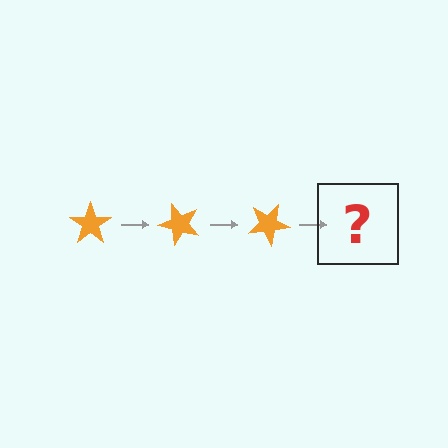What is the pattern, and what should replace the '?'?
The pattern is that the star rotates 50 degrees each step. The '?' should be an orange star rotated 150 degrees.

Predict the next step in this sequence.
The next step is an orange star rotated 150 degrees.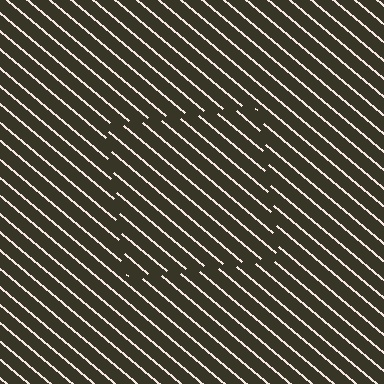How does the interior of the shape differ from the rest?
The interior of the shape contains the same grating, shifted by half a period — the contour is defined by the phase discontinuity where line-ends from the inner and outer gratings abut.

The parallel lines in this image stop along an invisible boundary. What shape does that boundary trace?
An illusory square. The interior of the shape contains the same grating, shifted by half a period — the contour is defined by the phase discontinuity where line-ends from the inner and outer gratings abut.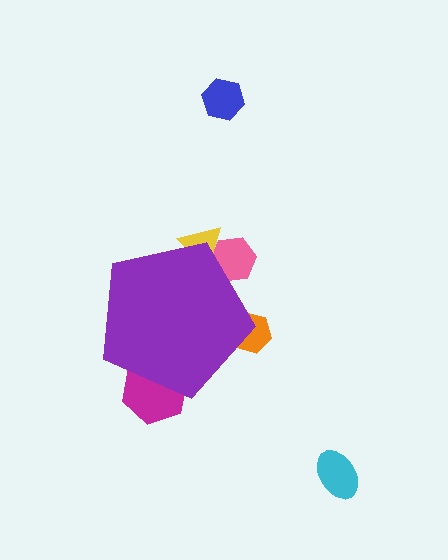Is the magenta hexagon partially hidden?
Yes, the magenta hexagon is partially hidden behind the purple pentagon.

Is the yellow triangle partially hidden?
Yes, the yellow triangle is partially hidden behind the purple pentagon.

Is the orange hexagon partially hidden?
Yes, the orange hexagon is partially hidden behind the purple pentagon.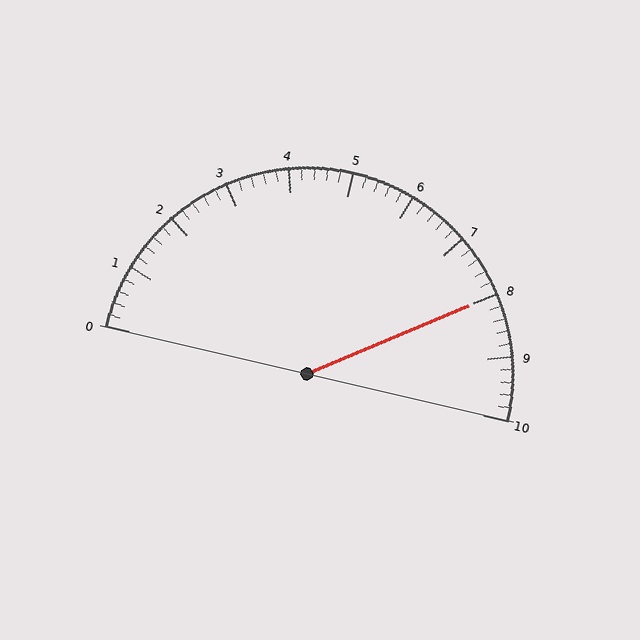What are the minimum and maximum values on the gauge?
The gauge ranges from 0 to 10.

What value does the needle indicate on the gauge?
The needle indicates approximately 8.0.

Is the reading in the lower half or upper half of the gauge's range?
The reading is in the upper half of the range (0 to 10).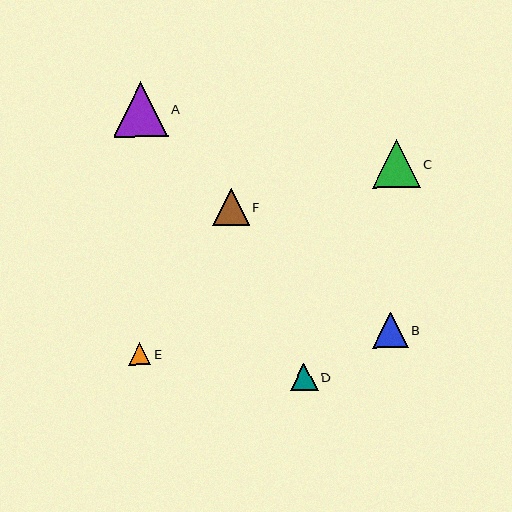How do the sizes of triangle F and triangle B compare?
Triangle F and triangle B are approximately the same size.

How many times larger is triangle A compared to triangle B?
Triangle A is approximately 1.5 times the size of triangle B.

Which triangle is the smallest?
Triangle E is the smallest with a size of approximately 22 pixels.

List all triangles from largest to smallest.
From largest to smallest: A, C, F, B, D, E.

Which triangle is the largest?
Triangle A is the largest with a size of approximately 54 pixels.